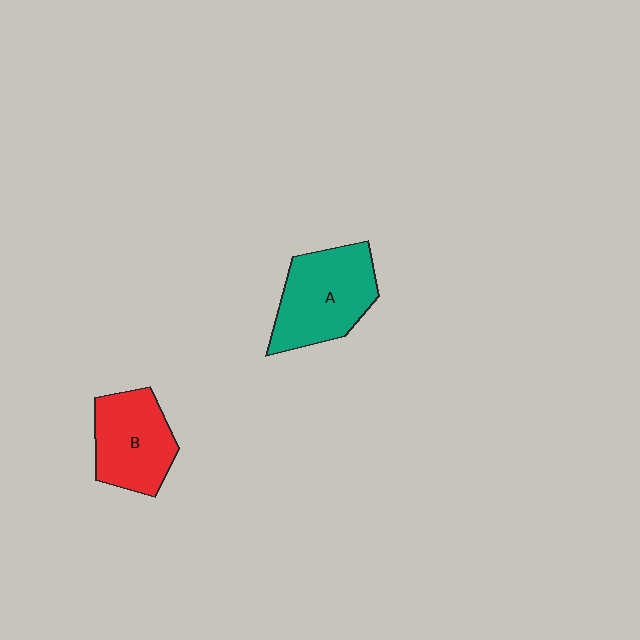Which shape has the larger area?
Shape A (teal).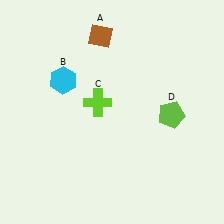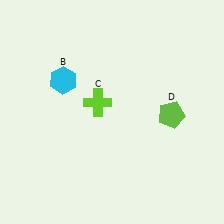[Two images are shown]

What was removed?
The brown diamond (A) was removed in Image 2.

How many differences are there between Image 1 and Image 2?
There is 1 difference between the two images.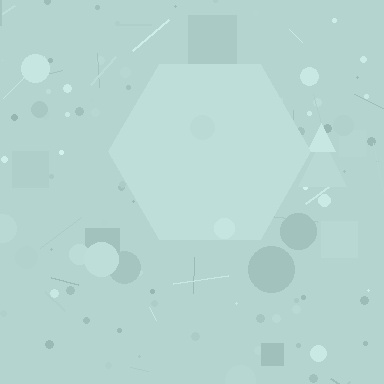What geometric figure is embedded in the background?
A hexagon is embedded in the background.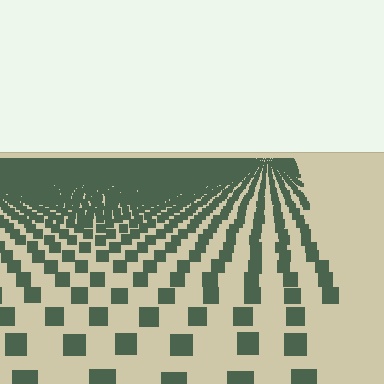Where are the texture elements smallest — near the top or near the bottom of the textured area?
Near the top.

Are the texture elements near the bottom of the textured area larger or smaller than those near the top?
Larger. Near the bottom, elements are closer to the viewer and appear at a bigger on-screen size.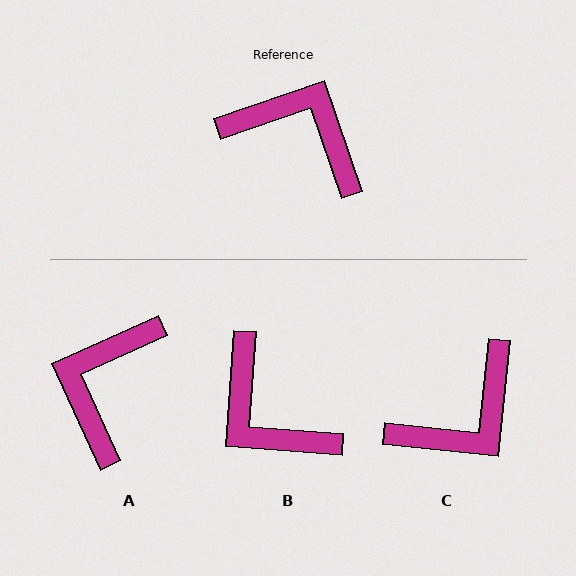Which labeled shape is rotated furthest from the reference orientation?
B, about 157 degrees away.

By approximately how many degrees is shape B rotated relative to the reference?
Approximately 157 degrees counter-clockwise.